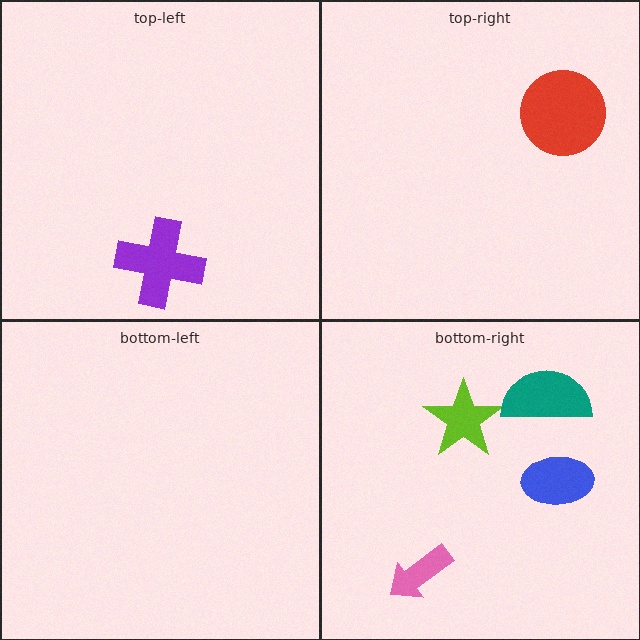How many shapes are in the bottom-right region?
4.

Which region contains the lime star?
The bottom-right region.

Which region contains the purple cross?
The top-left region.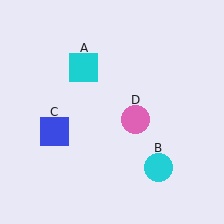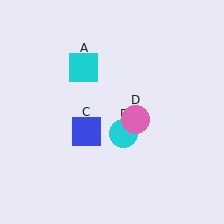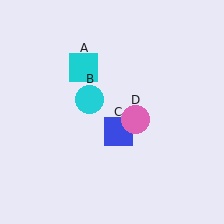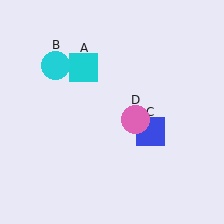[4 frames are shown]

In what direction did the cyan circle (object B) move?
The cyan circle (object B) moved up and to the left.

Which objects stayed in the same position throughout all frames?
Cyan square (object A) and pink circle (object D) remained stationary.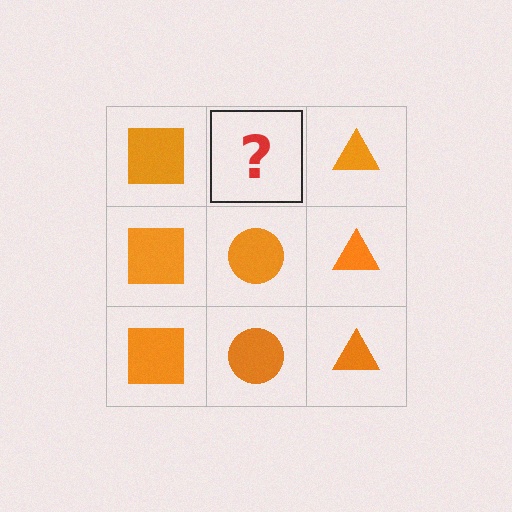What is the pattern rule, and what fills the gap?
The rule is that each column has a consistent shape. The gap should be filled with an orange circle.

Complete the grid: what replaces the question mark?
The question mark should be replaced with an orange circle.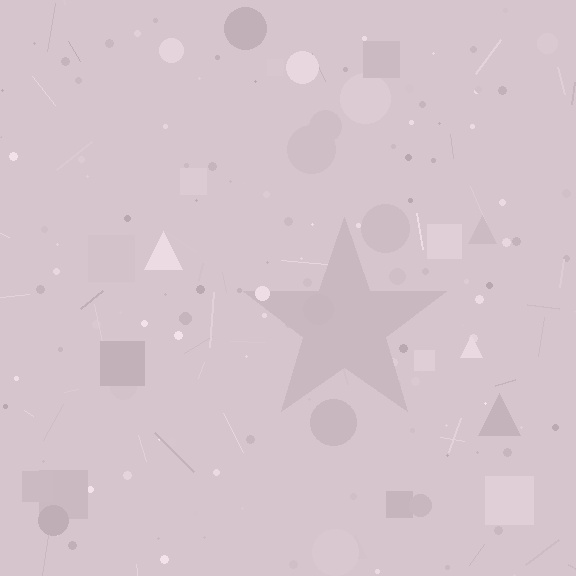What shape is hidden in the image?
A star is hidden in the image.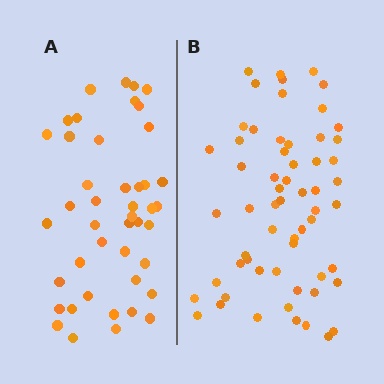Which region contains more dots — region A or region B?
Region B (the right region) has more dots.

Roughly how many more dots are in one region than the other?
Region B has approximately 15 more dots than region A.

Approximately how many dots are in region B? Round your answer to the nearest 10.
About 60 dots.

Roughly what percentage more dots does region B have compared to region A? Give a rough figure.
About 35% more.